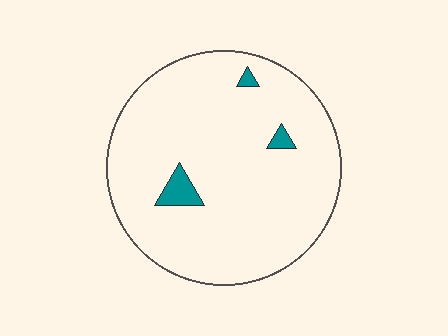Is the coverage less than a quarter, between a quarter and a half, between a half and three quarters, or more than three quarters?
Less than a quarter.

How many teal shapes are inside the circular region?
3.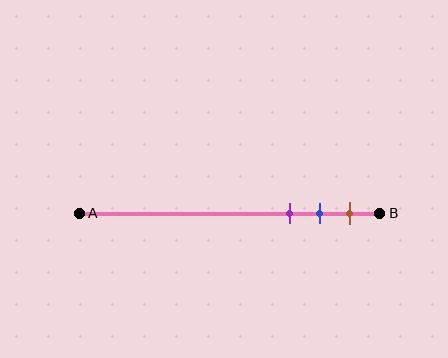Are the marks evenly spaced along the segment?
Yes, the marks are approximately evenly spaced.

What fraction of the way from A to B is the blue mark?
The blue mark is approximately 80% (0.8) of the way from A to B.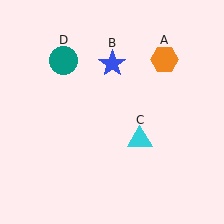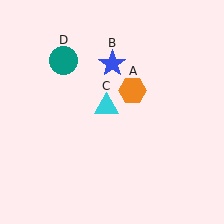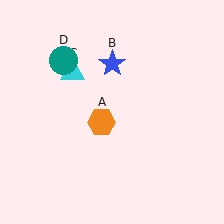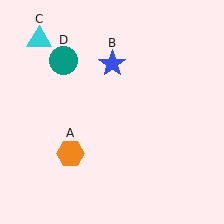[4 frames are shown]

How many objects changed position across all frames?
2 objects changed position: orange hexagon (object A), cyan triangle (object C).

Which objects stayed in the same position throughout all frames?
Blue star (object B) and teal circle (object D) remained stationary.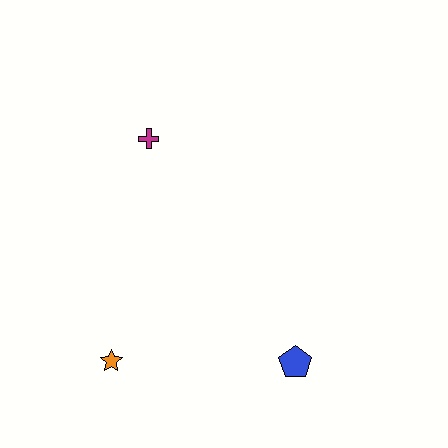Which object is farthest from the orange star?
The magenta cross is farthest from the orange star.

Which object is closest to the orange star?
The blue pentagon is closest to the orange star.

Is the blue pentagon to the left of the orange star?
No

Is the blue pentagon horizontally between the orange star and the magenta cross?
No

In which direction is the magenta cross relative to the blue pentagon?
The magenta cross is above the blue pentagon.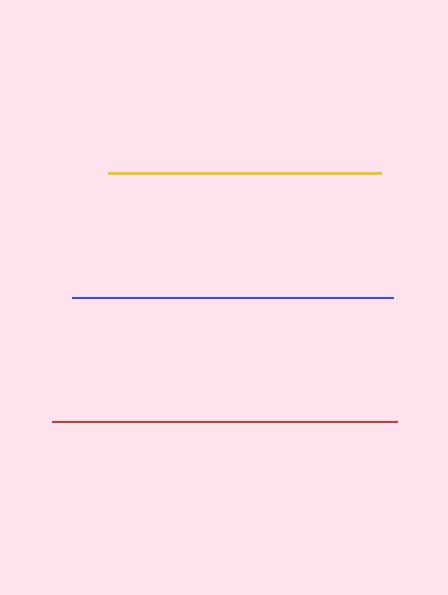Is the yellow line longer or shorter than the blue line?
The blue line is longer than the yellow line.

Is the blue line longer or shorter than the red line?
The red line is longer than the blue line.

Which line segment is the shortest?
The yellow line is the shortest at approximately 273 pixels.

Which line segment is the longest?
The red line is the longest at approximately 344 pixels.